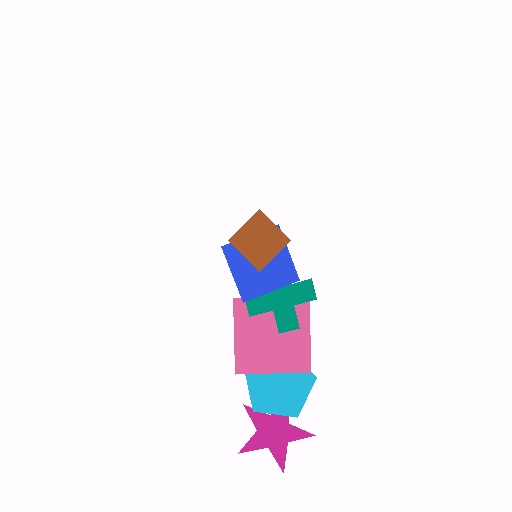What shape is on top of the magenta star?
The cyan pentagon is on top of the magenta star.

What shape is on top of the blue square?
The brown diamond is on top of the blue square.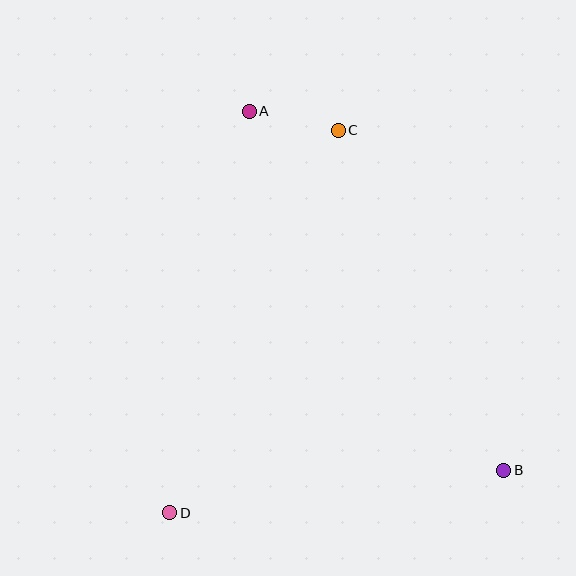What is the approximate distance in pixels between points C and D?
The distance between C and D is approximately 418 pixels.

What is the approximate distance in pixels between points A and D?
The distance between A and D is approximately 409 pixels.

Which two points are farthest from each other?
Points A and B are farthest from each other.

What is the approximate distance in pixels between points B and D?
The distance between B and D is approximately 337 pixels.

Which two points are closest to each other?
Points A and C are closest to each other.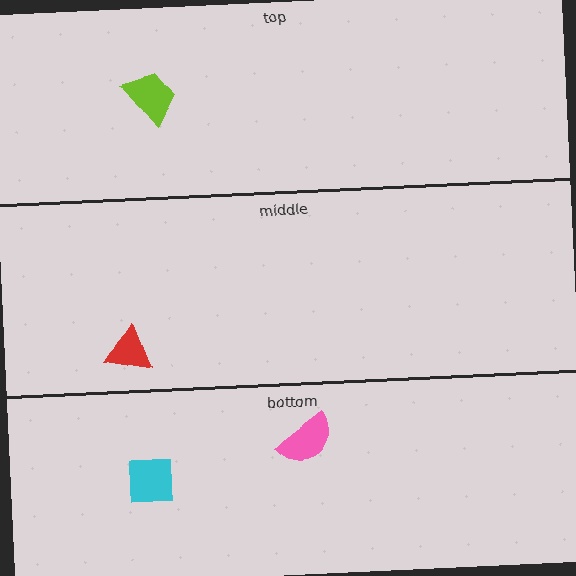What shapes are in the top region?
The lime trapezoid.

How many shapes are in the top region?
1.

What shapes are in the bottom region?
The cyan square, the pink semicircle.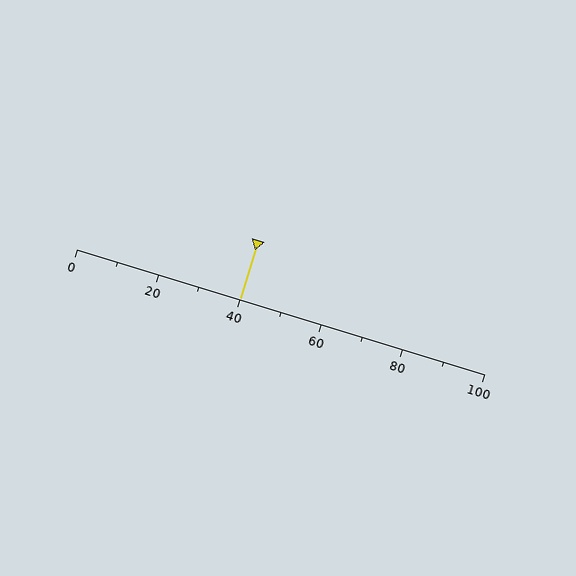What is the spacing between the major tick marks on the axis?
The major ticks are spaced 20 apart.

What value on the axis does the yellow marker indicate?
The marker indicates approximately 40.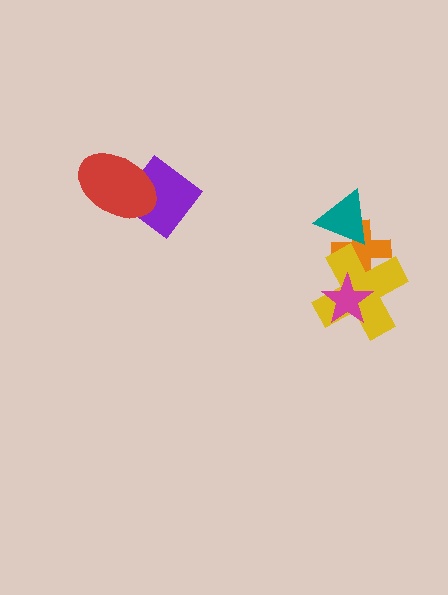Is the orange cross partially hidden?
Yes, it is partially covered by another shape.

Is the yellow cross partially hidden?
Yes, it is partially covered by another shape.